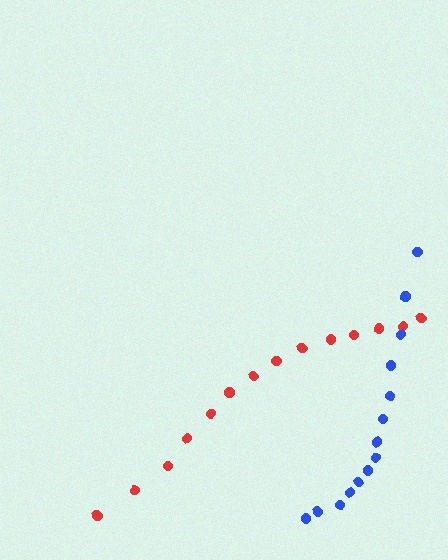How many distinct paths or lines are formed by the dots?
There are 2 distinct paths.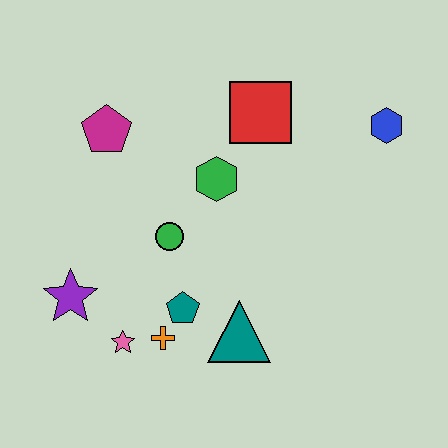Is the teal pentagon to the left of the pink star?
No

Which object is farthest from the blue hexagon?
The purple star is farthest from the blue hexagon.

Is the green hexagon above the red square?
No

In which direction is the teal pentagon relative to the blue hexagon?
The teal pentagon is to the left of the blue hexagon.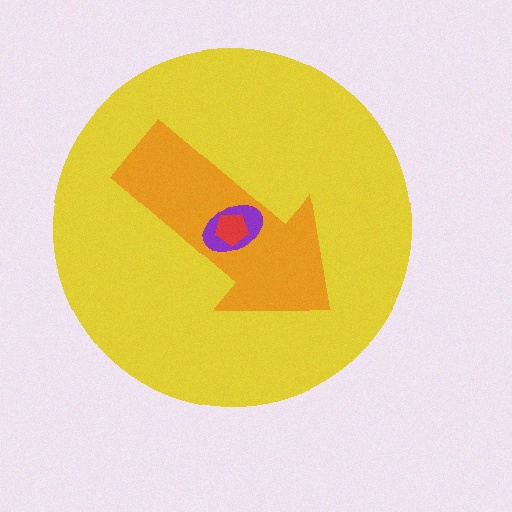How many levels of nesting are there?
4.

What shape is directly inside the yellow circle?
The orange arrow.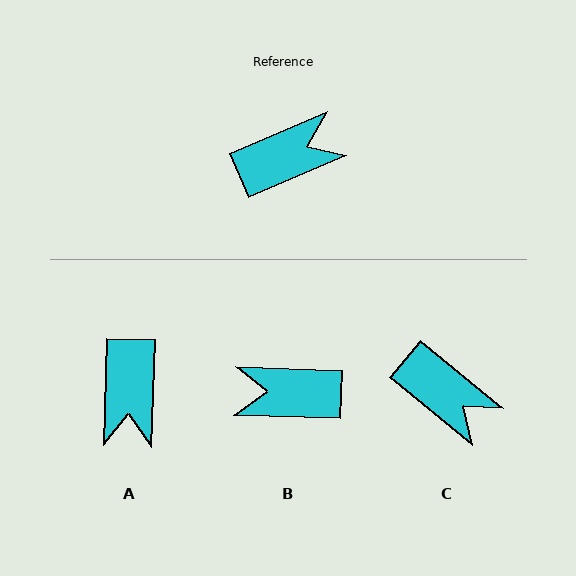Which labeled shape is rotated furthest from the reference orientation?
B, about 155 degrees away.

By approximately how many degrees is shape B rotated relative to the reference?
Approximately 155 degrees counter-clockwise.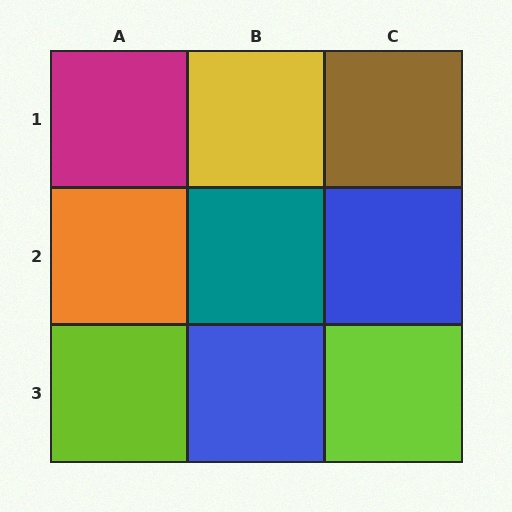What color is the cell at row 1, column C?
Brown.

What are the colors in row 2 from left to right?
Orange, teal, blue.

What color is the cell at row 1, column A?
Magenta.